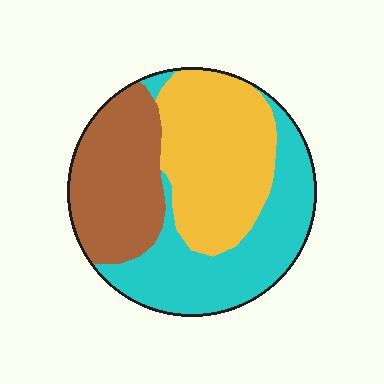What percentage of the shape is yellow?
Yellow covers about 35% of the shape.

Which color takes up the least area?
Brown, at roughly 30%.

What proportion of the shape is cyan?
Cyan covers 36% of the shape.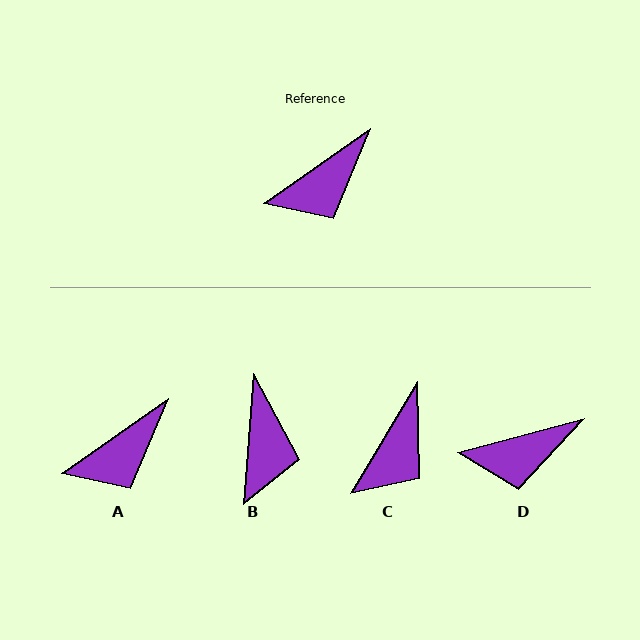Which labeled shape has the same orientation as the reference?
A.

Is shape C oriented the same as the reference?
No, it is off by about 24 degrees.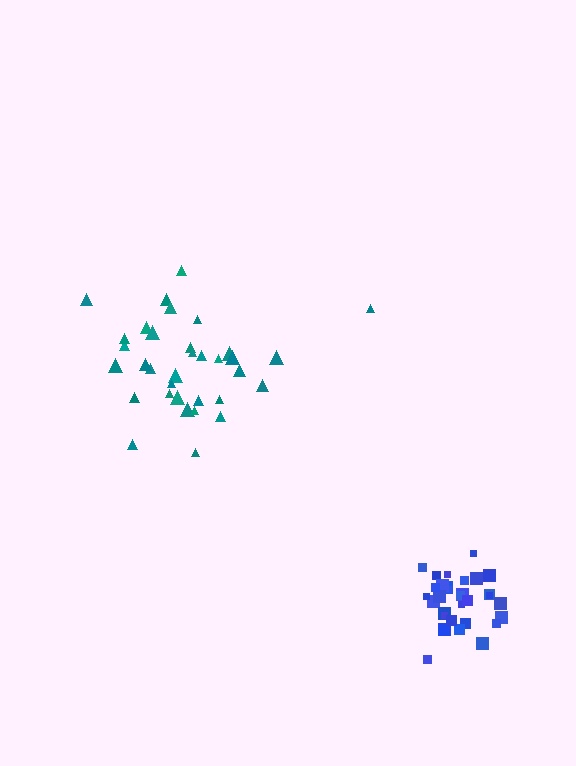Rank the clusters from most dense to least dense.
blue, teal.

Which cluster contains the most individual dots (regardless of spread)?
Teal (34).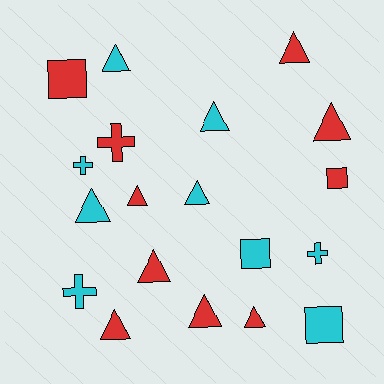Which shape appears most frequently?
Triangle, with 11 objects.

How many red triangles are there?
There are 7 red triangles.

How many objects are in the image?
There are 19 objects.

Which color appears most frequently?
Red, with 10 objects.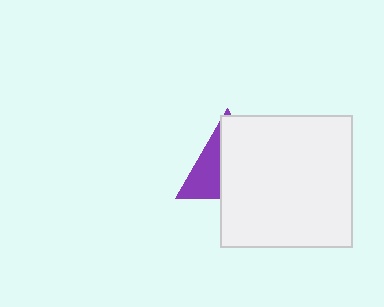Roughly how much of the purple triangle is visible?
A small part of it is visible (roughly 37%).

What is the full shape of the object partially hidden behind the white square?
The partially hidden object is a purple triangle.